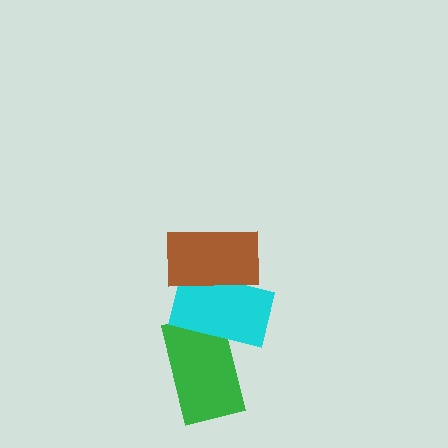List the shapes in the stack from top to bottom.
From top to bottom: the brown rectangle, the cyan rectangle, the green rectangle.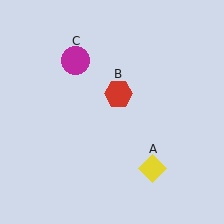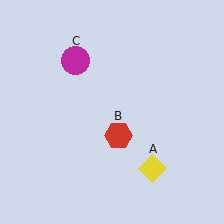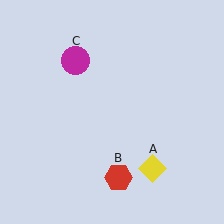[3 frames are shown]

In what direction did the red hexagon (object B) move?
The red hexagon (object B) moved down.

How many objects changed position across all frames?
1 object changed position: red hexagon (object B).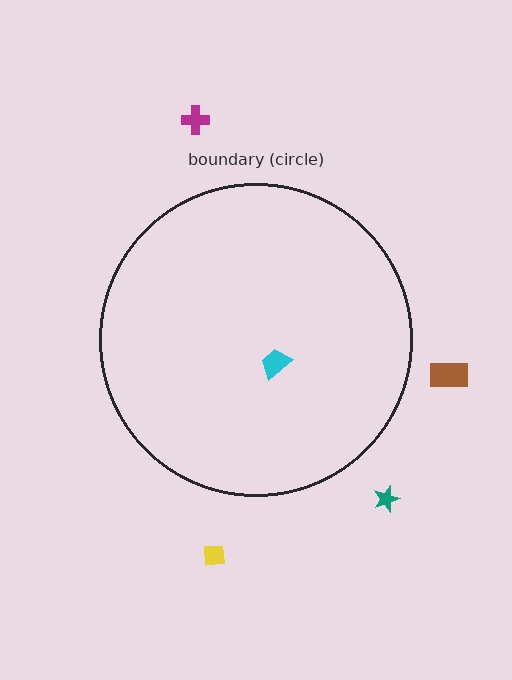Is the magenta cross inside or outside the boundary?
Outside.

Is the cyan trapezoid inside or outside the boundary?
Inside.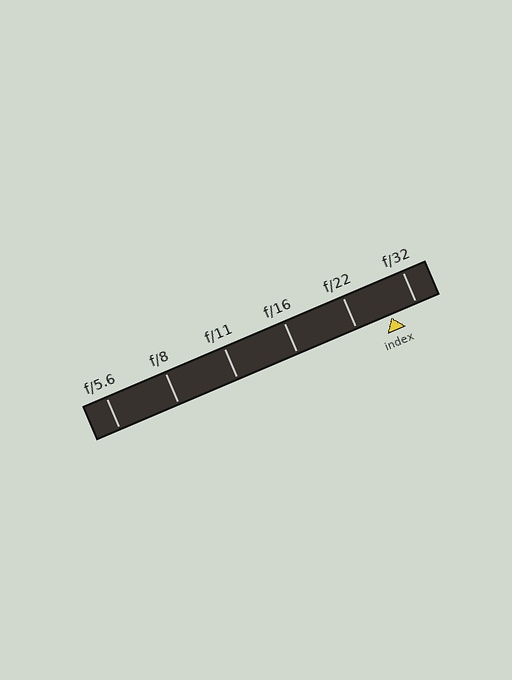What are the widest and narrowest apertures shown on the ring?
The widest aperture shown is f/5.6 and the narrowest is f/32.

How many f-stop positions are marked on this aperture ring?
There are 6 f-stop positions marked.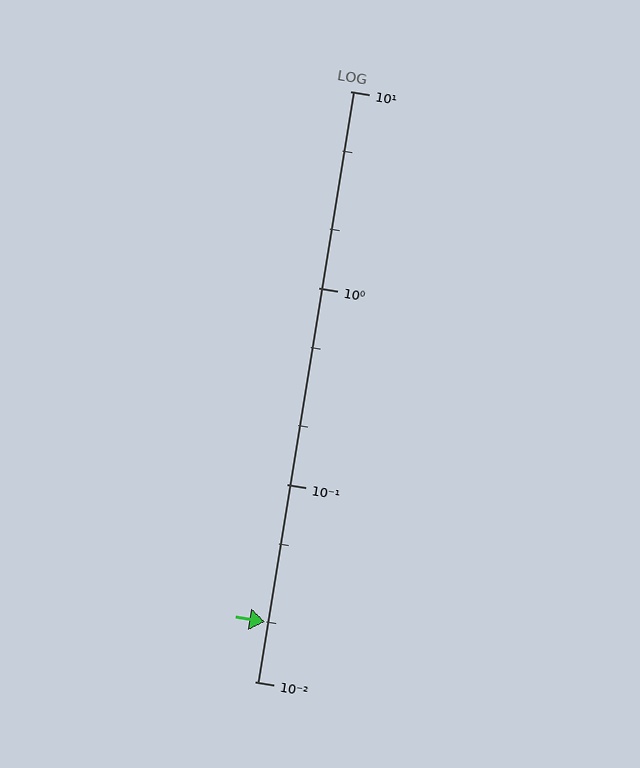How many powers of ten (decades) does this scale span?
The scale spans 3 decades, from 0.01 to 10.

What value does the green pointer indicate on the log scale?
The pointer indicates approximately 0.02.